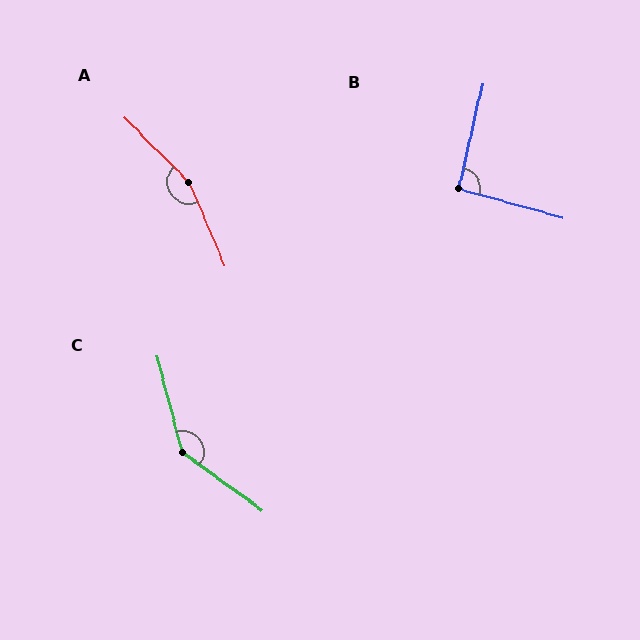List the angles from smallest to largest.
B (93°), C (141°), A (158°).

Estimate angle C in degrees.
Approximately 141 degrees.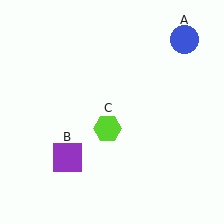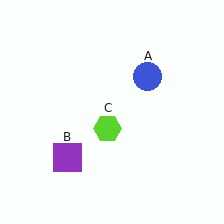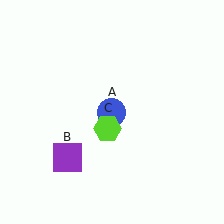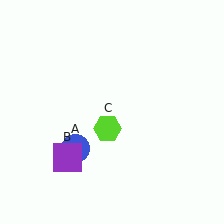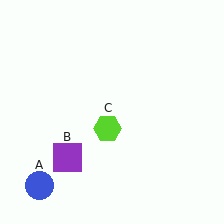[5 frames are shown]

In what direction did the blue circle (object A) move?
The blue circle (object A) moved down and to the left.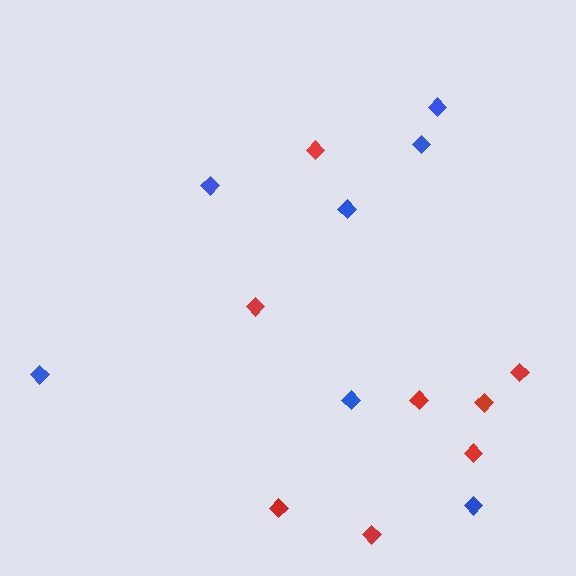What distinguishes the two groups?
There are 2 groups: one group of red diamonds (8) and one group of blue diamonds (7).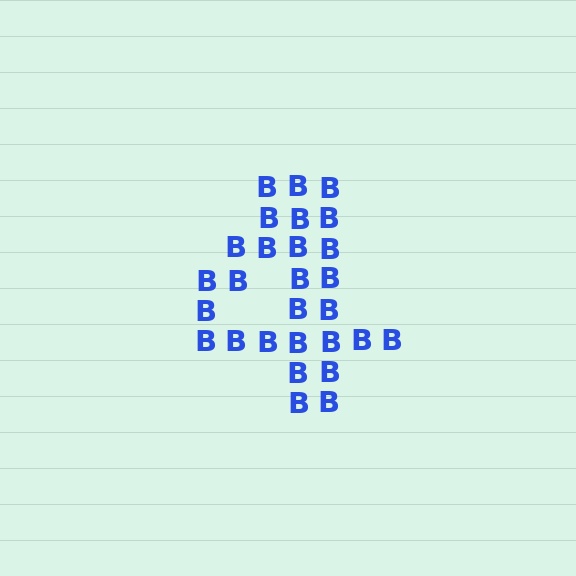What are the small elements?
The small elements are letter B's.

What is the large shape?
The large shape is the digit 4.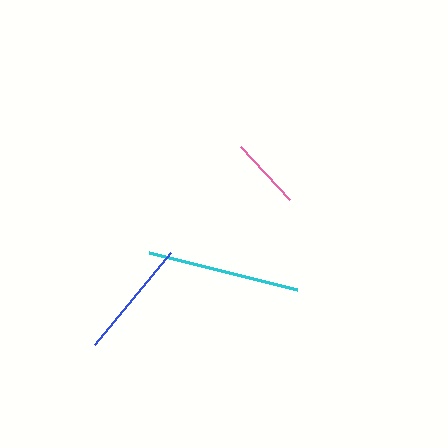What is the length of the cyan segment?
The cyan segment is approximately 152 pixels long.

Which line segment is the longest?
The cyan line is the longest at approximately 152 pixels.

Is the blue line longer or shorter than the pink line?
The blue line is longer than the pink line.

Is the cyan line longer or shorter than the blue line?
The cyan line is longer than the blue line.